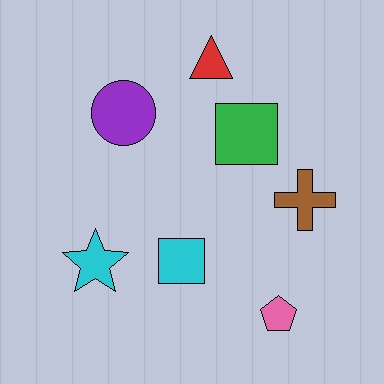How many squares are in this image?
There are 2 squares.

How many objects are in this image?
There are 7 objects.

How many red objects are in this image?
There is 1 red object.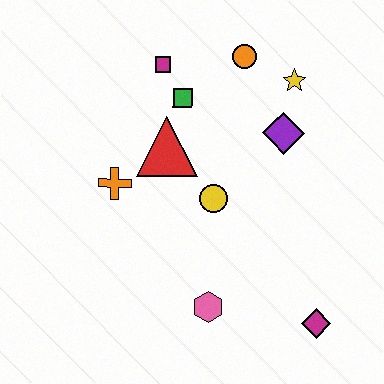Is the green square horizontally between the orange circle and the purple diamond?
No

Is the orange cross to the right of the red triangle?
No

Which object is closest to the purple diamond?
The yellow star is closest to the purple diamond.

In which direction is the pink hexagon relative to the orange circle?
The pink hexagon is below the orange circle.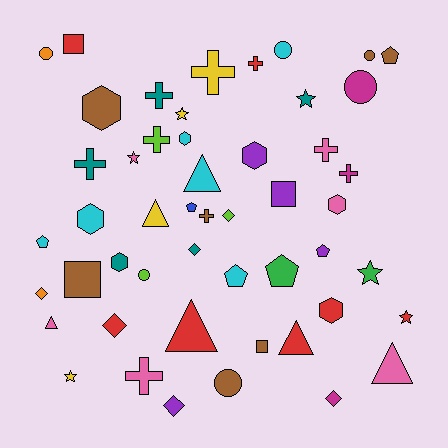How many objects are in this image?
There are 50 objects.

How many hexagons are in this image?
There are 7 hexagons.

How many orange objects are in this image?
There are 2 orange objects.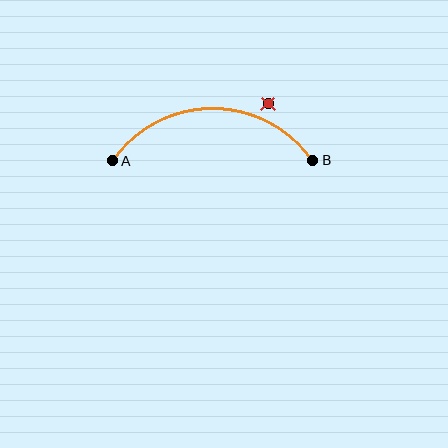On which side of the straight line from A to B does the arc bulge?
The arc bulges above the straight line connecting A and B.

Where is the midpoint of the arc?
The arc midpoint is the point on the curve farthest from the straight line joining A and B. It sits above that line.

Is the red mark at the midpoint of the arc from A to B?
No — the red mark does not lie on the arc at all. It sits slightly outside the curve.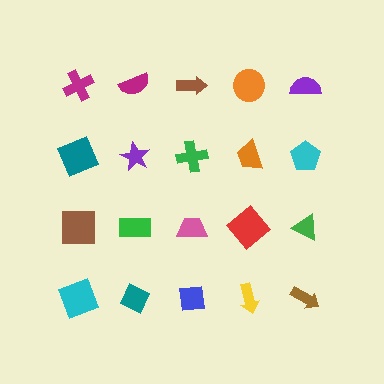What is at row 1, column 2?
A magenta semicircle.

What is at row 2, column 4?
An orange trapezoid.